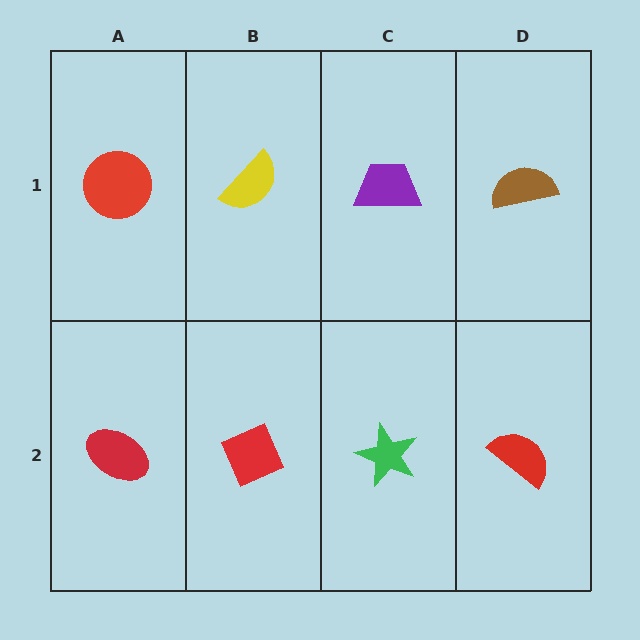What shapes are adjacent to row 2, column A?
A red circle (row 1, column A), a red diamond (row 2, column B).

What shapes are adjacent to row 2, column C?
A purple trapezoid (row 1, column C), a red diamond (row 2, column B), a red semicircle (row 2, column D).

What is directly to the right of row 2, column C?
A red semicircle.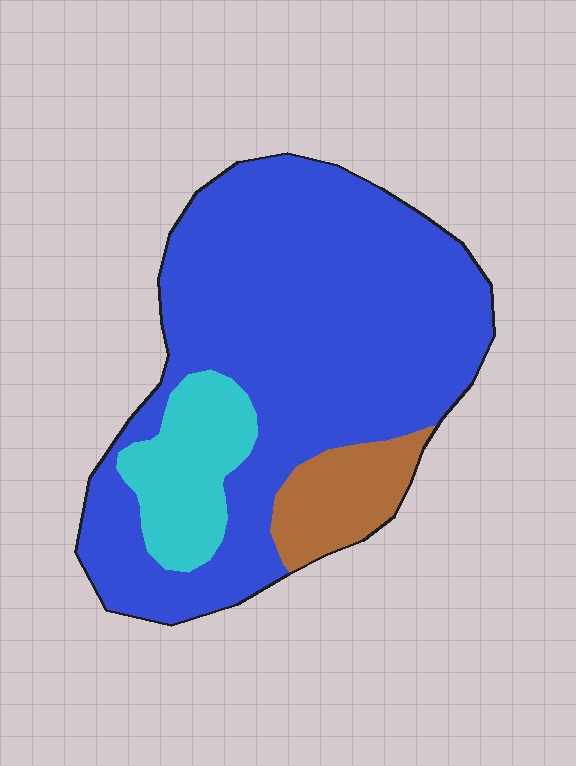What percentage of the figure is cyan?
Cyan takes up less than a quarter of the figure.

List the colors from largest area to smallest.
From largest to smallest: blue, cyan, brown.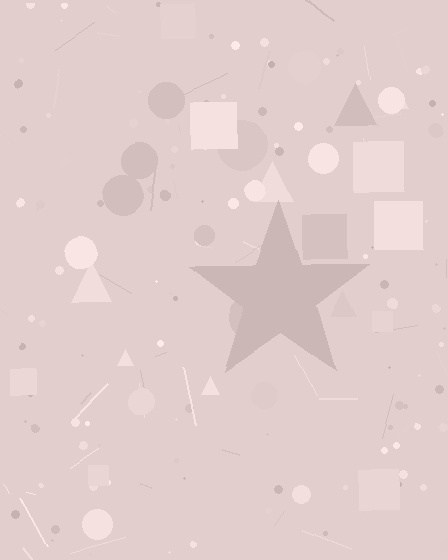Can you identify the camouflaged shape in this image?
The camouflaged shape is a star.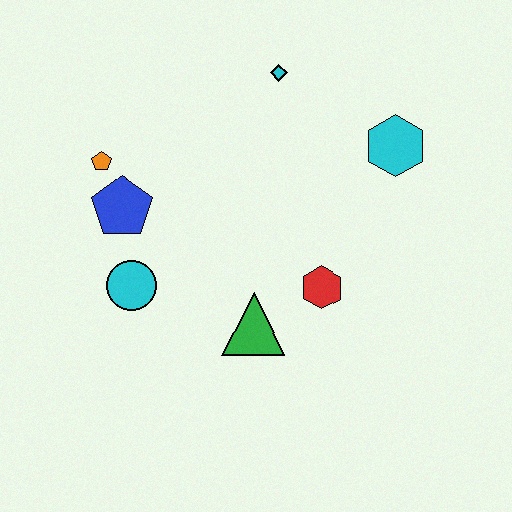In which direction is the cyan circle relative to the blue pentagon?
The cyan circle is below the blue pentagon.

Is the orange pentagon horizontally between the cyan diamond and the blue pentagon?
No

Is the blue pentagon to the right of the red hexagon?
No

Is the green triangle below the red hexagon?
Yes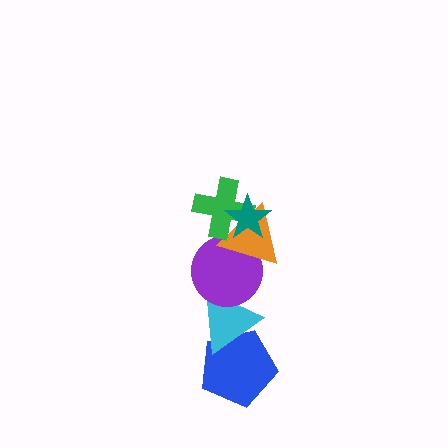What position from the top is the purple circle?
The purple circle is 4th from the top.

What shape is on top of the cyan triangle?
The purple circle is on top of the cyan triangle.